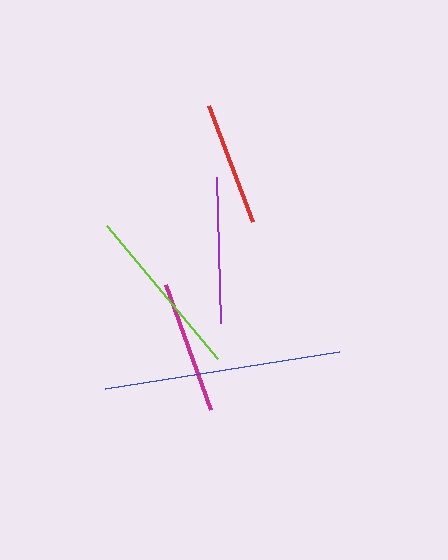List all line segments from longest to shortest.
From longest to shortest: blue, lime, purple, magenta, red.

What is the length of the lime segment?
The lime segment is approximately 174 pixels long.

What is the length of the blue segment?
The blue segment is approximately 237 pixels long.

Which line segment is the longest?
The blue line is the longest at approximately 237 pixels.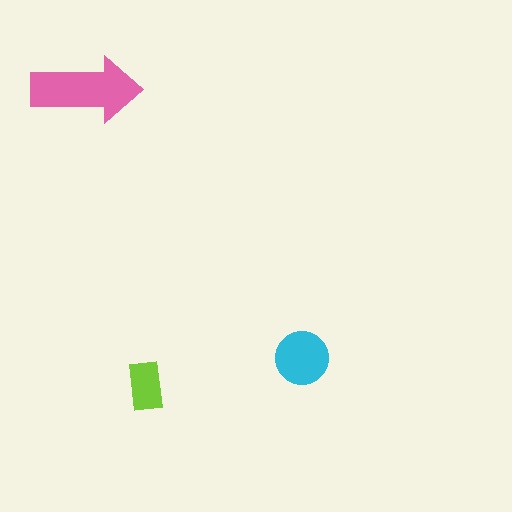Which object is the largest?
The pink arrow.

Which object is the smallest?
The lime rectangle.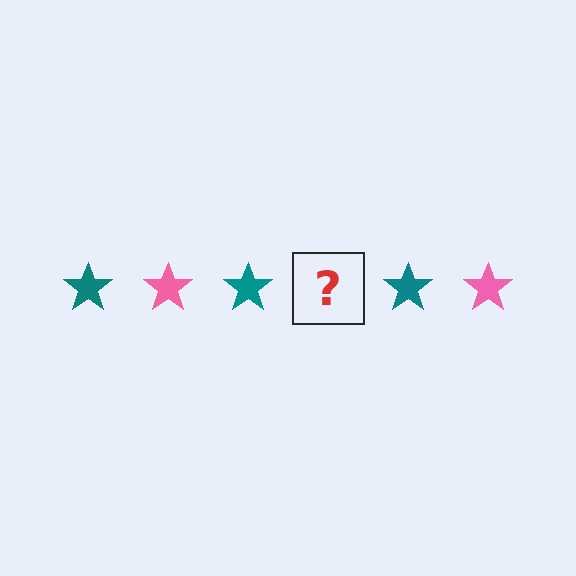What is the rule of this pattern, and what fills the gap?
The rule is that the pattern cycles through teal, pink stars. The gap should be filled with a pink star.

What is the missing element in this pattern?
The missing element is a pink star.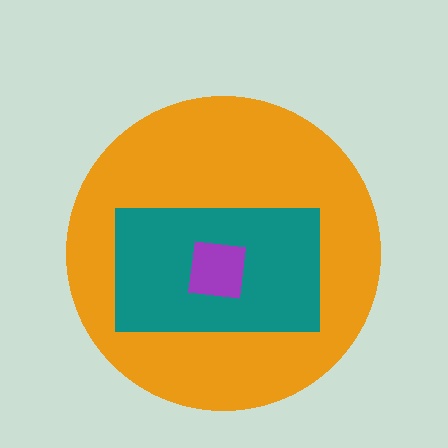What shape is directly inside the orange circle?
The teal rectangle.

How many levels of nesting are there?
3.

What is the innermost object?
The purple square.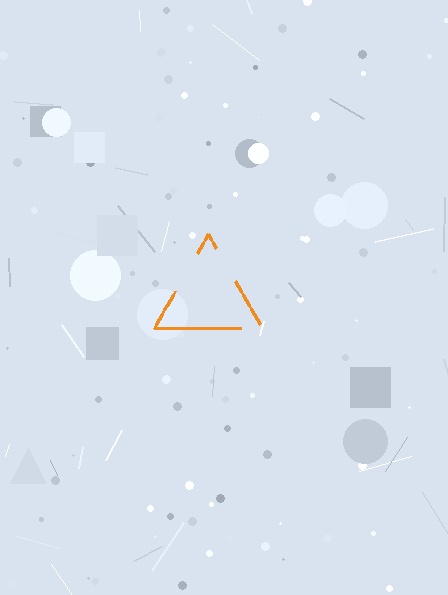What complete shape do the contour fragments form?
The contour fragments form a triangle.